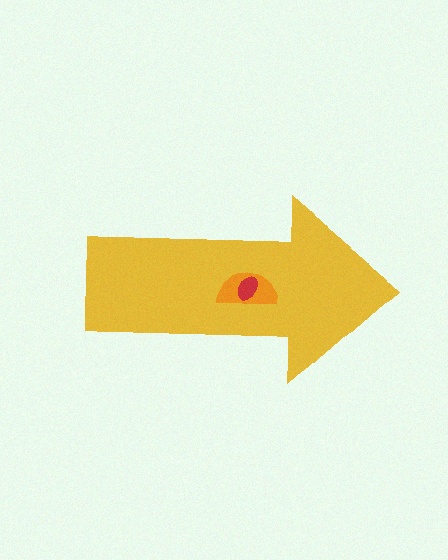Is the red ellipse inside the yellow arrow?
Yes.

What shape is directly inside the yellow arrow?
The orange semicircle.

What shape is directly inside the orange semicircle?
The red ellipse.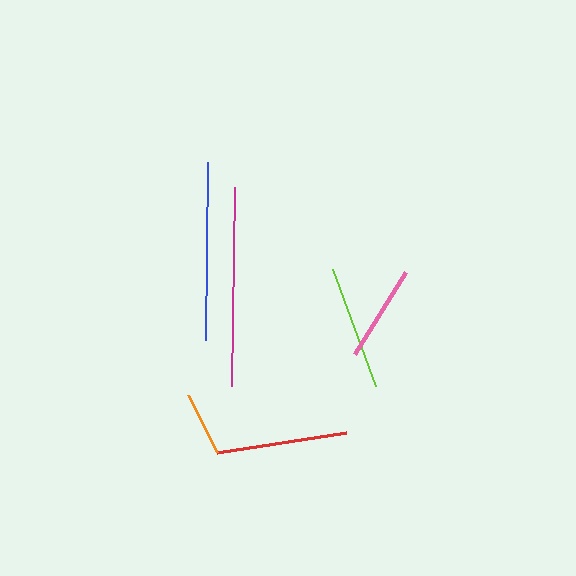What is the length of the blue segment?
The blue segment is approximately 178 pixels long.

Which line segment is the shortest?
The orange line is the shortest at approximately 65 pixels.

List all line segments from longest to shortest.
From longest to shortest: magenta, blue, red, lime, pink, orange.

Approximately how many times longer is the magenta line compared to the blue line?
The magenta line is approximately 1.1 times the length of the blue line.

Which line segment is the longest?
The magenta line is the longest at approximately 199 pixels.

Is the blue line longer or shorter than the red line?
The blue line is longer than the red line.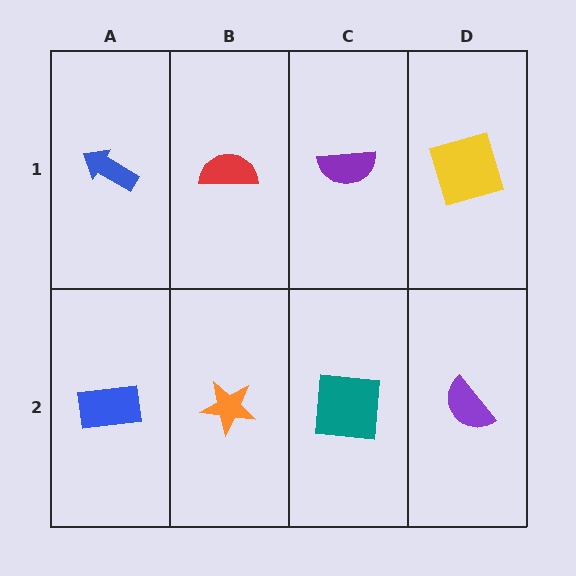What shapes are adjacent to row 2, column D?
A yellow square (row 1, column D), a teal square (row 2, column C).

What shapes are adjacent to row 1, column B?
An orange star (row 2, column B), a blue arrow (row 1, column A), a purple semicircle (row 1, column C).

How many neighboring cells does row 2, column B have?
3.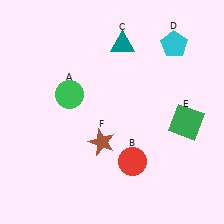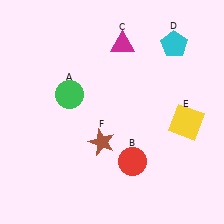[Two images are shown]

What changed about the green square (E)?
In Image 1, E is green. In Image 2, it changed to yellow.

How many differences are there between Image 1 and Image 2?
There are 2 differences between the two images.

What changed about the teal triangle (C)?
In Image 1, C is teal. In Image 2, it changed to magenta.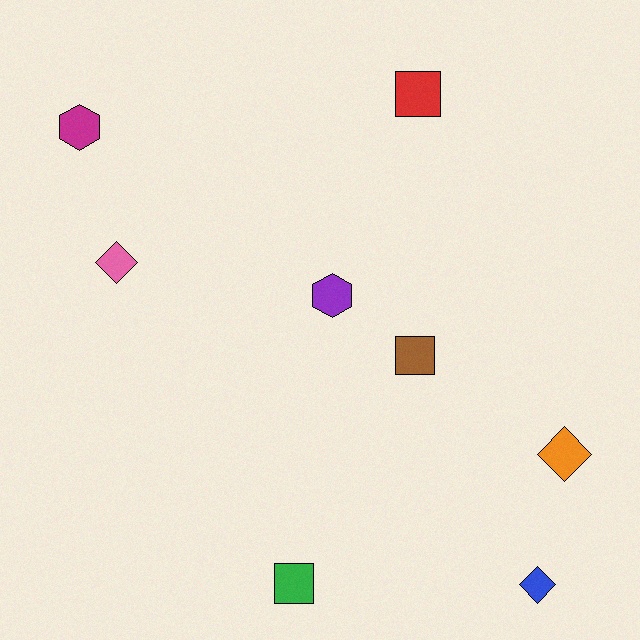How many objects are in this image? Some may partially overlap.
There are 8 objects.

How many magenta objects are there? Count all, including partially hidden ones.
There is 1 magenta object.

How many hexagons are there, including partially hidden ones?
There are 2 hexagons.